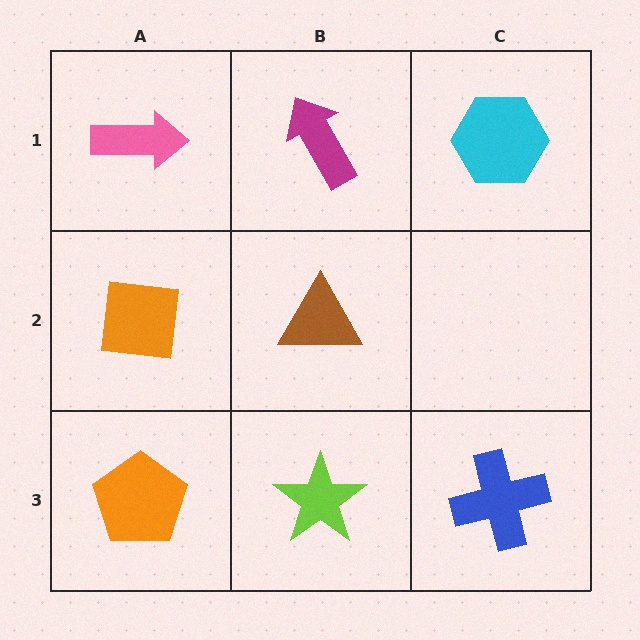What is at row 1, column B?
A magenta arrow.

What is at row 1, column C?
A cyan hexagon.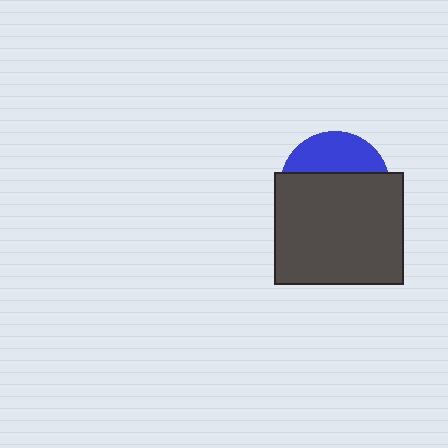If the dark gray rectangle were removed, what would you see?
You would see the complete blue circle.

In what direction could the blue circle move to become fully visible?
The blue circle could move up. That would shift it out from behind the dark gray rectangle entirely.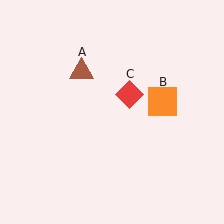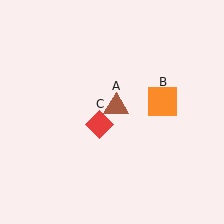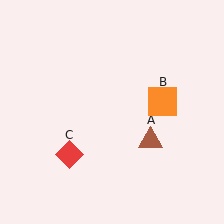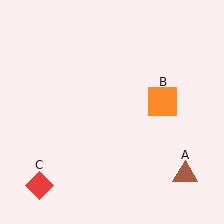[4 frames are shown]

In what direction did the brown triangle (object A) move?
The brown triangle (object A) moved down and to the right.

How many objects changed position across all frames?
2 objects changed position: brown triangle (object A), red diamond (object C).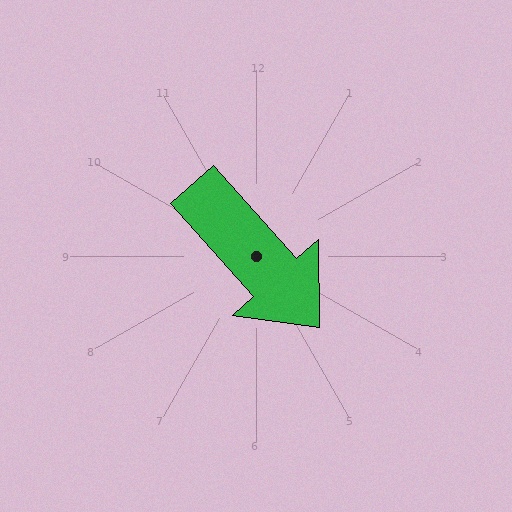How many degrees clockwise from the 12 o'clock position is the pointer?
Approximately 138 degrees.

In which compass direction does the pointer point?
Southeast.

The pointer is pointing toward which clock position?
Roughly 5 o'clock.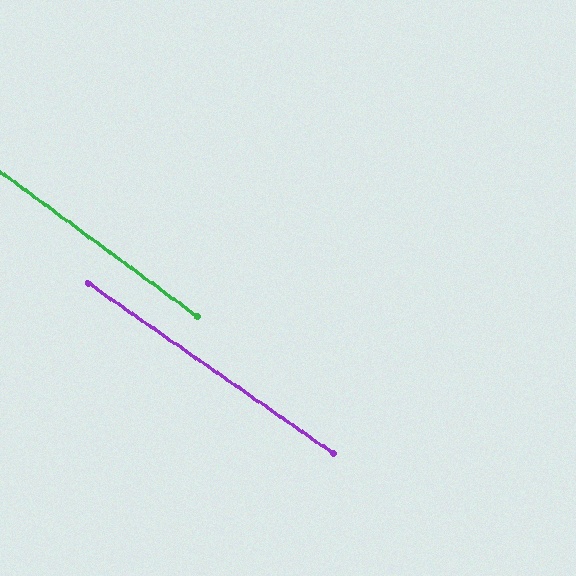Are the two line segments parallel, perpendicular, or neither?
Parallel — their directions differ by only 1.4°.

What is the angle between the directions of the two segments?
Approximately 1 degree.